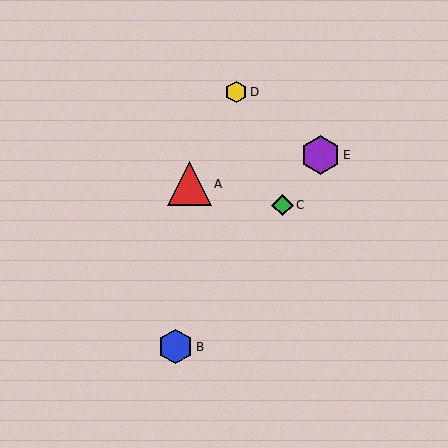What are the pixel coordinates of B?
Object B is at (175, 347).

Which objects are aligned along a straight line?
Objects B, C, E are aligned along a straight line.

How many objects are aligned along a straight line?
3 objects (B, C, E) are aligned along a straight line.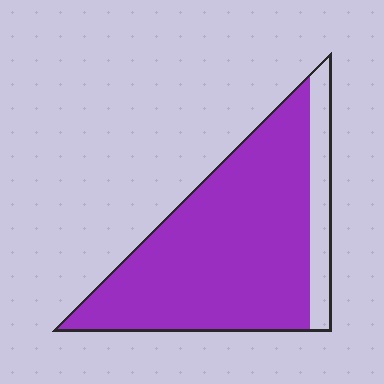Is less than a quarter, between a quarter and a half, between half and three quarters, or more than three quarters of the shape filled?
More than three quarters.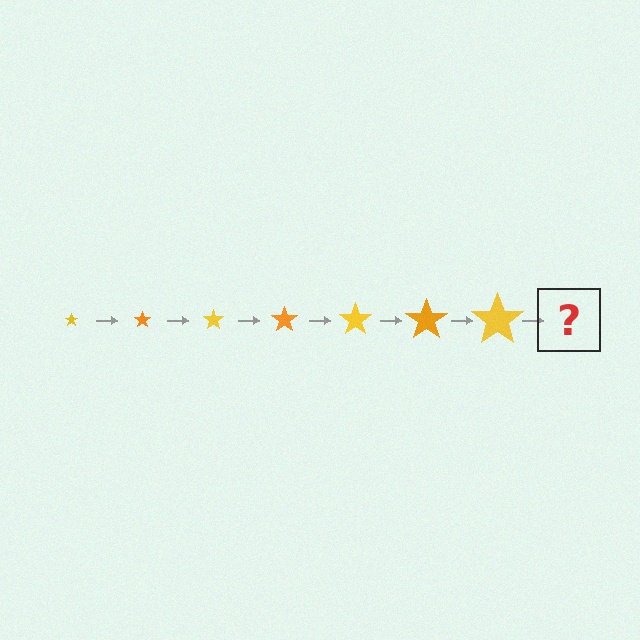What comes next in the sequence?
The next element should be an orange star, larger than the previous one.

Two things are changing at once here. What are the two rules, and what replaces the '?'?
The two rules are that the star grows larger each step and the color cycles through yellow and orange. The '?' should be an orange star, larger than the previous one.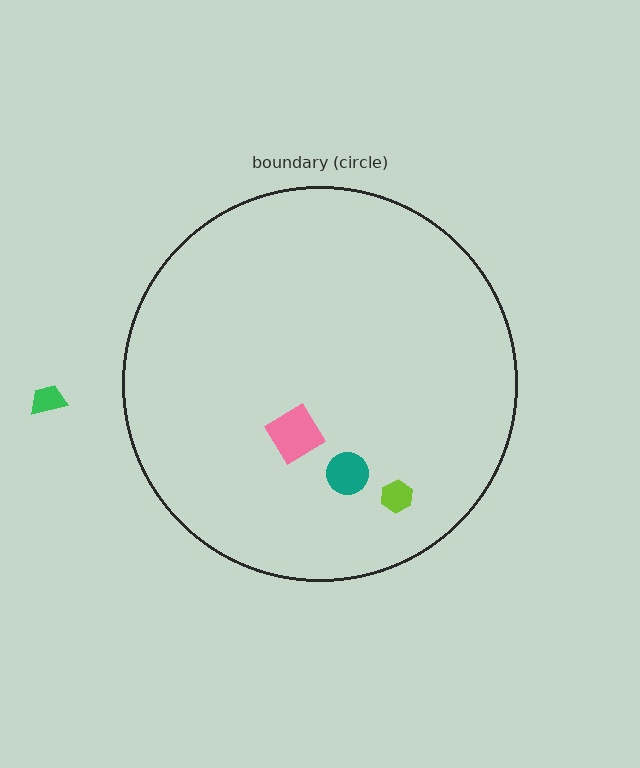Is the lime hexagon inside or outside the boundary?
Inside.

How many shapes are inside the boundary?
3 inside, 1 outside.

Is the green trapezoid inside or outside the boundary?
Outside.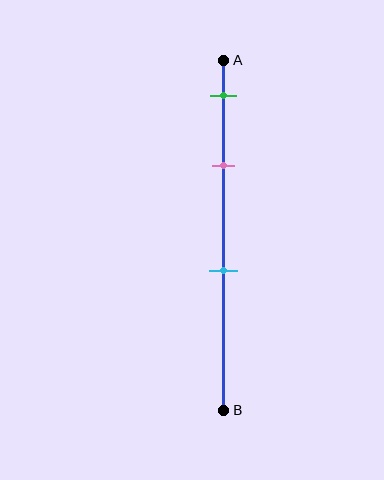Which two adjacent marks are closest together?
The green and pink marks are the closest adjacent pair.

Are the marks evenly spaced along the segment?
No, the marks are not evenly spaced.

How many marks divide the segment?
There are 3 marks dividing the segment.